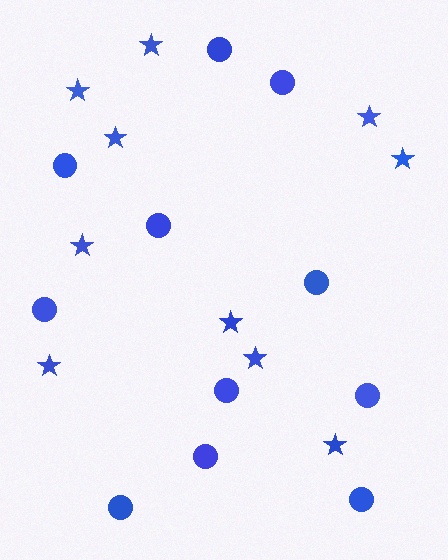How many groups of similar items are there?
There are 2 groups: one group of circles (11) and one group of stars (10).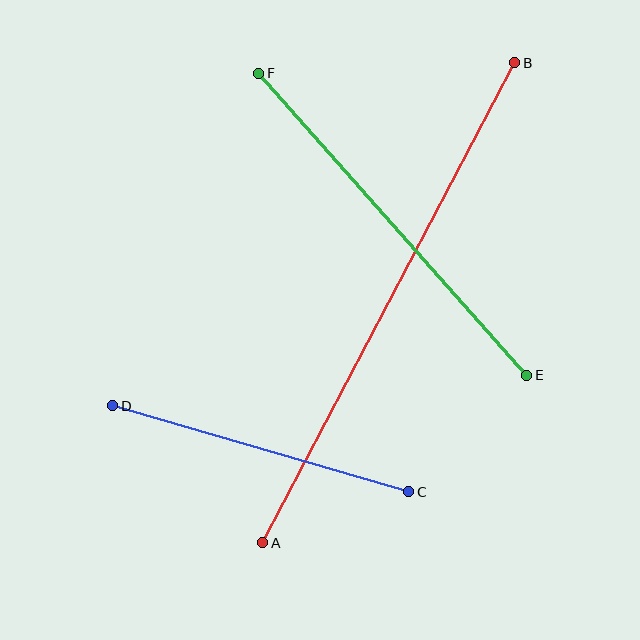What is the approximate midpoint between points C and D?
The midpoint is at approximately (261, 449) pixels.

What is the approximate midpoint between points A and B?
The midpoint is at approximately (389, 303) pixels.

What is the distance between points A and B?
The distance is approximately 542 pixels.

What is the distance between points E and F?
The distance is approximately 404 pixels.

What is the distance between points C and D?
The distance is approximately 309 pixels.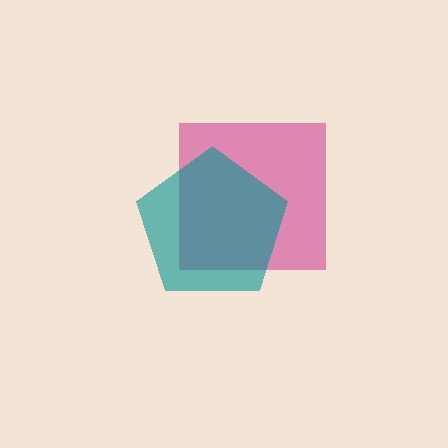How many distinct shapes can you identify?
There are 2 distinct shapes: a magenta square, a teal pentagon.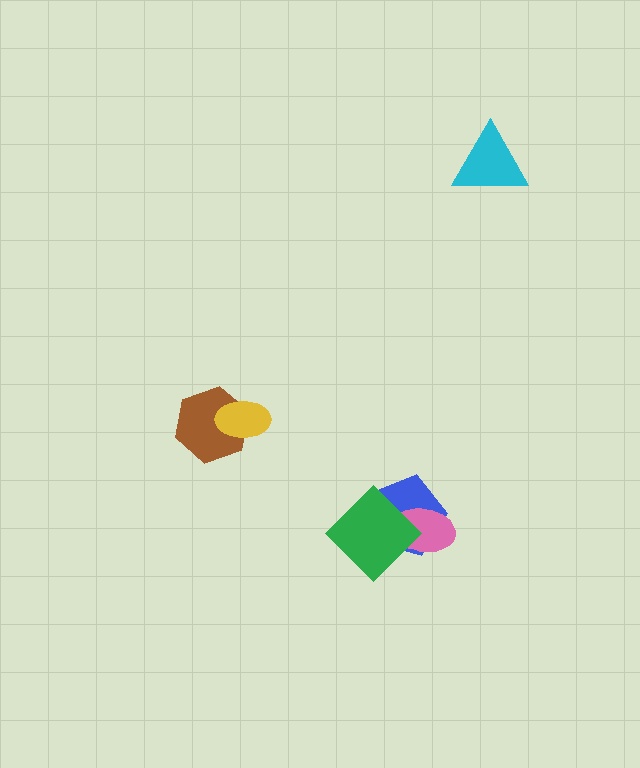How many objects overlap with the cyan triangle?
0 objects overlap with the cyan triangle.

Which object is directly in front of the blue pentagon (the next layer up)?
The pink ellipse is directly in front of the blue pentagon.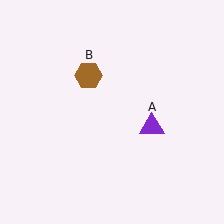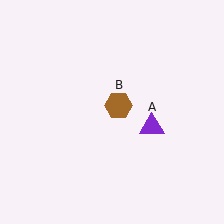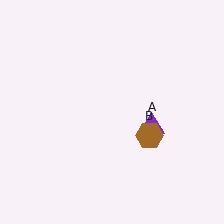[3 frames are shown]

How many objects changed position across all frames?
1 object changed position: brown hexagon (object B).